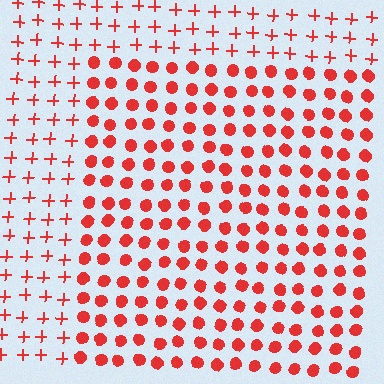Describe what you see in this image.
The image is filled with small red elements arranged in a uniform grid. A rectangle-shaped region contains circles, while the surrounding area contains plus signs. The boundary is defined purely by the change in element shape.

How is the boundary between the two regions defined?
The boundary is defined by a change in element shape: circles inside vs. plus signs outside. All elements share the same color and spacing.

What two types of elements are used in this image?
The image uses circles inside the rectangle region and plus signs outside it.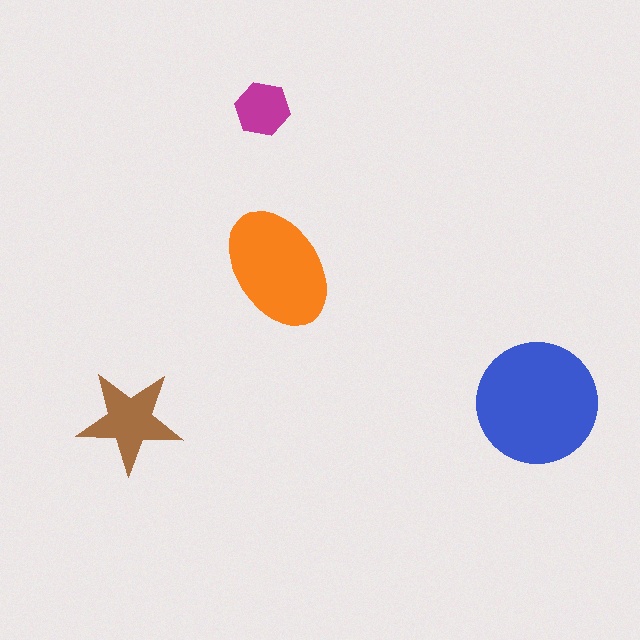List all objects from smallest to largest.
The magenta hexagon, the brown star, the orange ellipse, the blue circle.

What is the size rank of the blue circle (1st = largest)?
1st.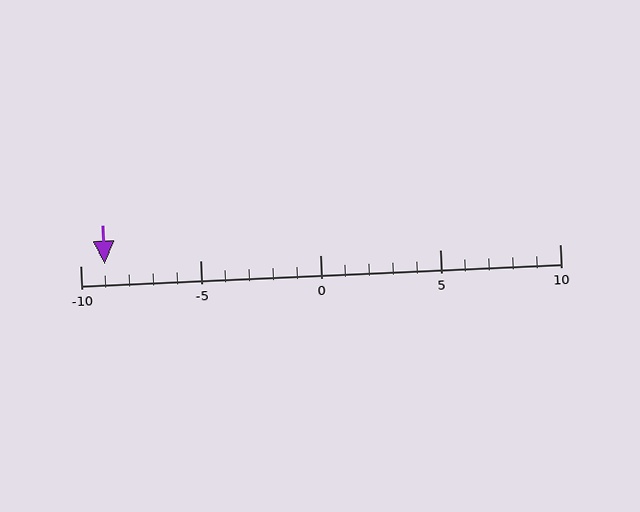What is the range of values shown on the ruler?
The ruler shows values from -10 to 10.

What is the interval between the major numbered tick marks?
The major tick marks are spaced 5 units apart.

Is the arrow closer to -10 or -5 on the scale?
The arrow is closer to -10.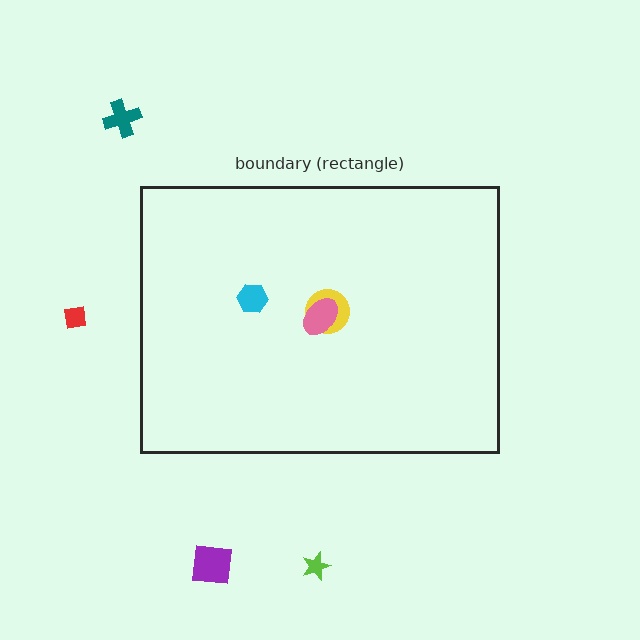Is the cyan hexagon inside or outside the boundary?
Inside.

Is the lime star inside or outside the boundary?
Outside.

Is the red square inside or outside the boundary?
Outside.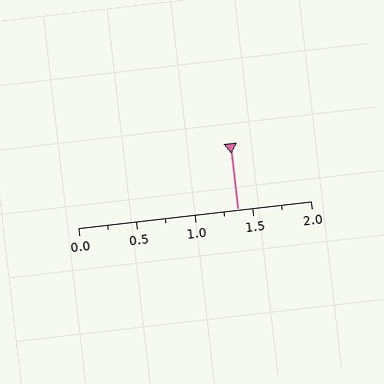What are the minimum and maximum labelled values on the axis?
The axis runs from 0.0 to 2.0.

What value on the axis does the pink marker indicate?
The marker indicates approximately 1.38.